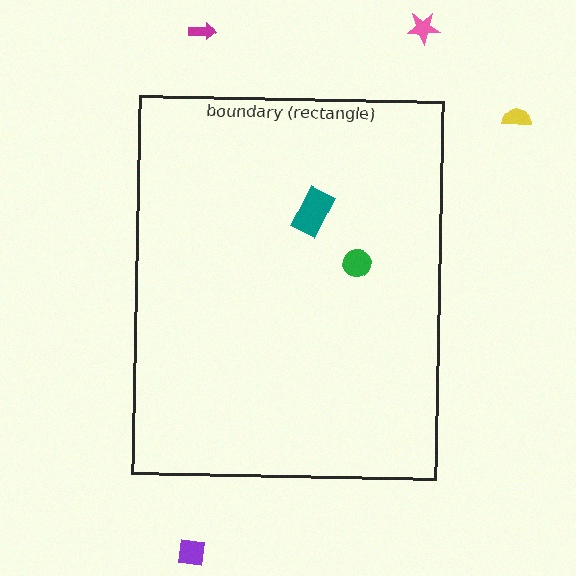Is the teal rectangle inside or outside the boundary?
Inside.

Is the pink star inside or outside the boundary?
Outside.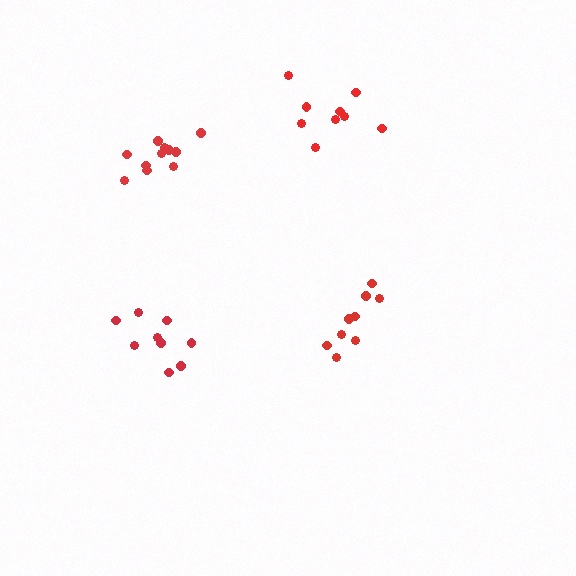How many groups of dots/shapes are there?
There are 4 groups.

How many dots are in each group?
Group 1: 9 dots, Group 2: 11 dots, Group 3: 9 dots, Group 4: 9 dots (38 total).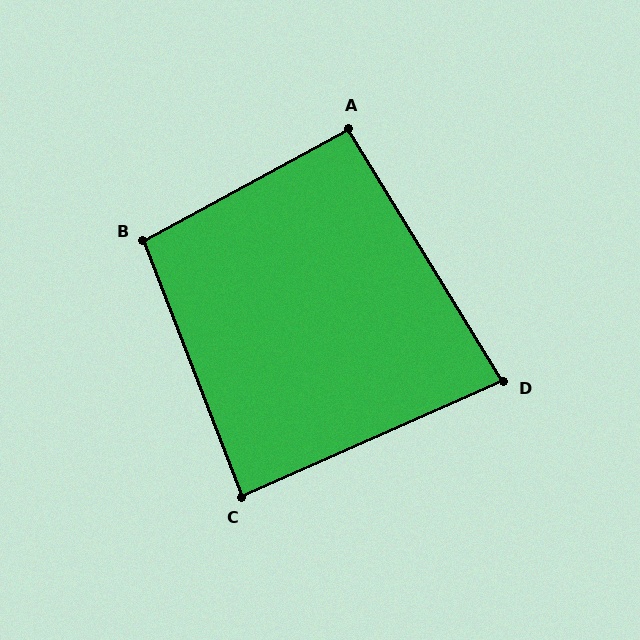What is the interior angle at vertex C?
Approximately 87 degrees (approximately right).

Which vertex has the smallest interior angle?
D, at approximately 82 degrees.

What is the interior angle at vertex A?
Approximately 93 degrees (approximately right).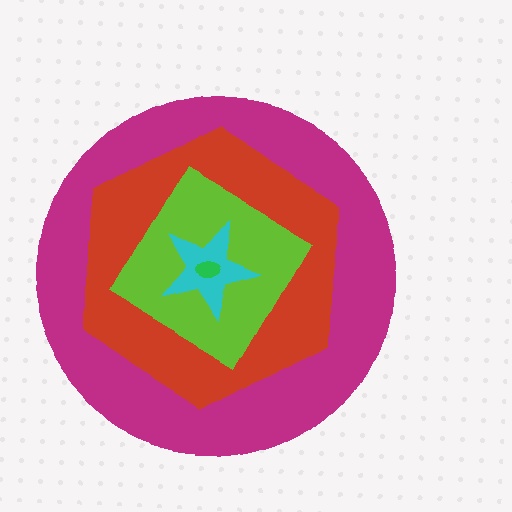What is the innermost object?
The green ellipse.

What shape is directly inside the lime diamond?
The cyan star.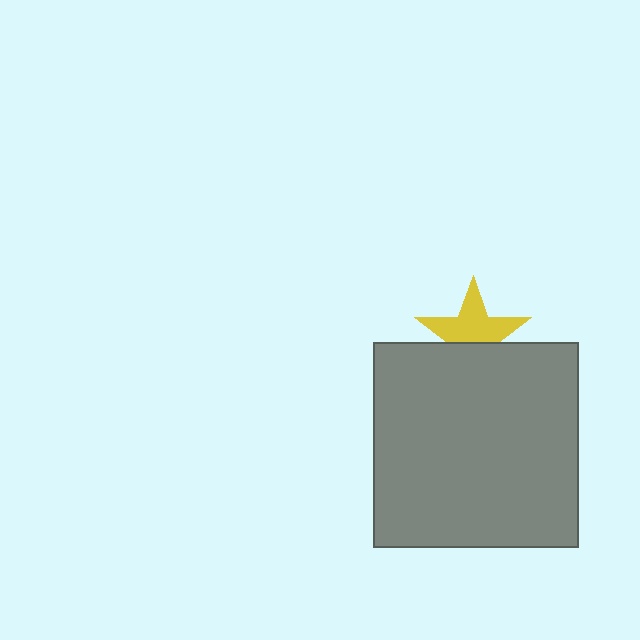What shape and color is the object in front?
The object in front is a gray square.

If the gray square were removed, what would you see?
You would see the complete yellow star.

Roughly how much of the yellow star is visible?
About half of it is visible (roughly 60%).